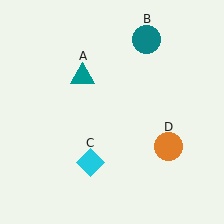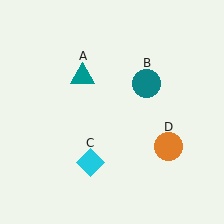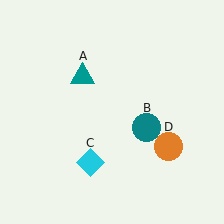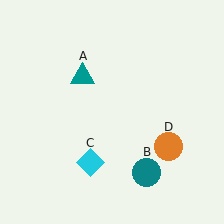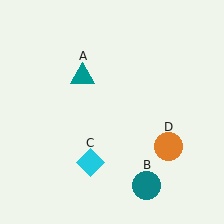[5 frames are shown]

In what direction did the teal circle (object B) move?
The teal circle (object B) moved down.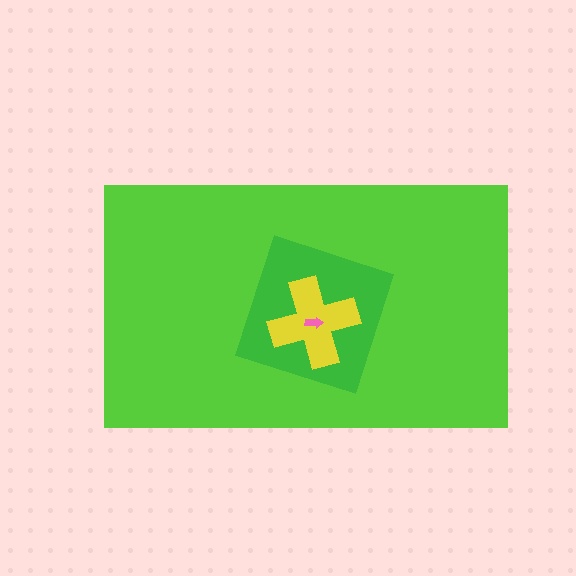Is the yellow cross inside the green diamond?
Yes.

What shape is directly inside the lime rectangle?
The green diamond.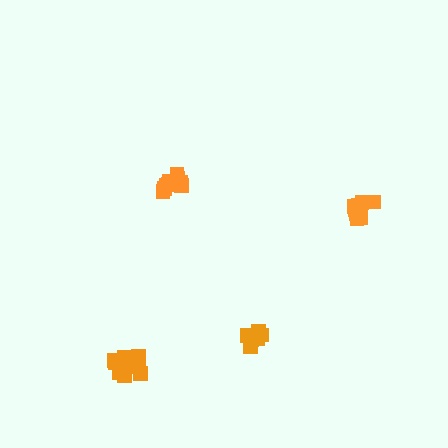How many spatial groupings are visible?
There are 4 spatial groupings.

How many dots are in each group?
Group 1: 9 dots, Group 2: 8 dots, Group 3: 12 dots, Group 4: 9 dots (38 total).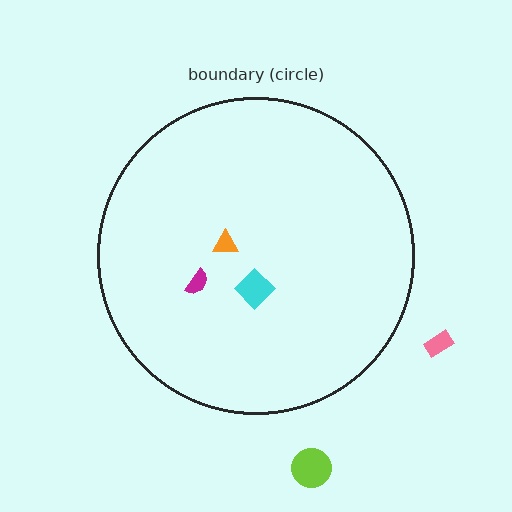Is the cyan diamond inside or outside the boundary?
Inside.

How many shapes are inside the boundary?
3 inside, 2 outside.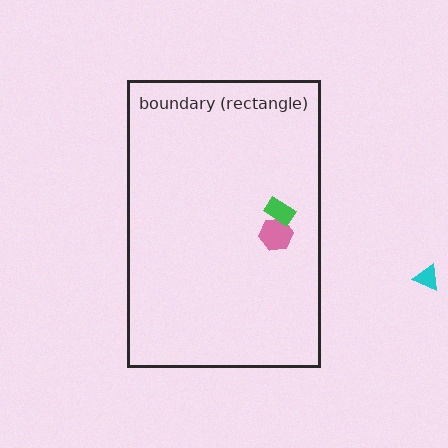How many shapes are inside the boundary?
2 inside, 1 outside.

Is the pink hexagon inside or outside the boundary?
Inside.